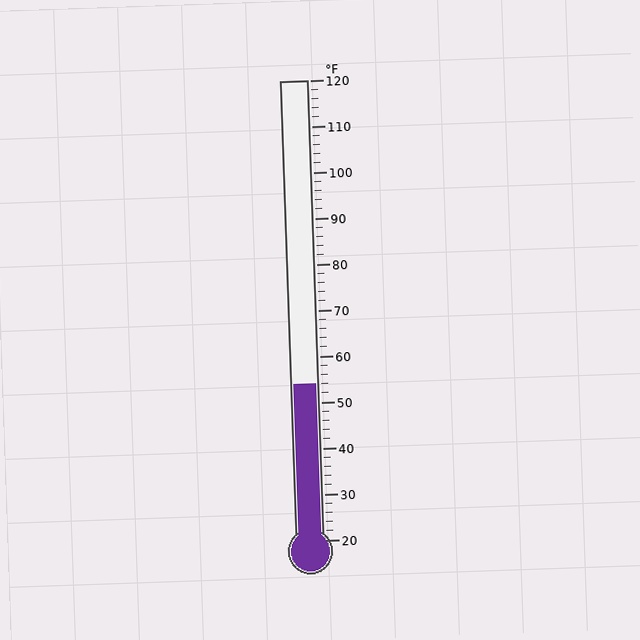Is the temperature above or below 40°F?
The temperature is above 40°F.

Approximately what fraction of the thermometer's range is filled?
The thermometer is filled to approximately 35% of its range.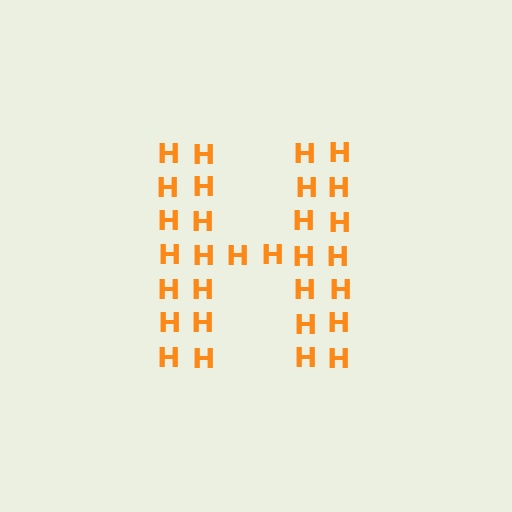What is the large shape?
The large shape is the letter H.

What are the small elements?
The small elements are letter H's.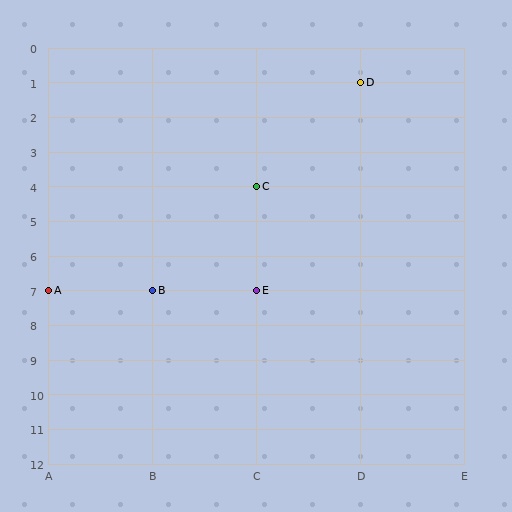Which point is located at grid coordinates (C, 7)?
Point E is at (C, 7).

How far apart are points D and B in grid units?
Points D and B are 2 columns and 6 rows apart (about 6.3 grid units diagonally).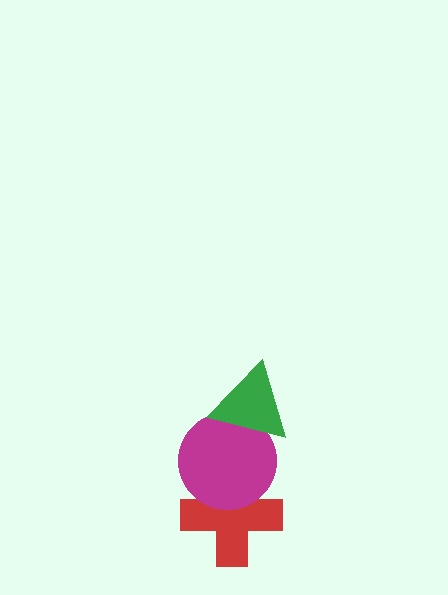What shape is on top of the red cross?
The magenta circle is on top of the red cross.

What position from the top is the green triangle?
The green triangle is 1st from the top.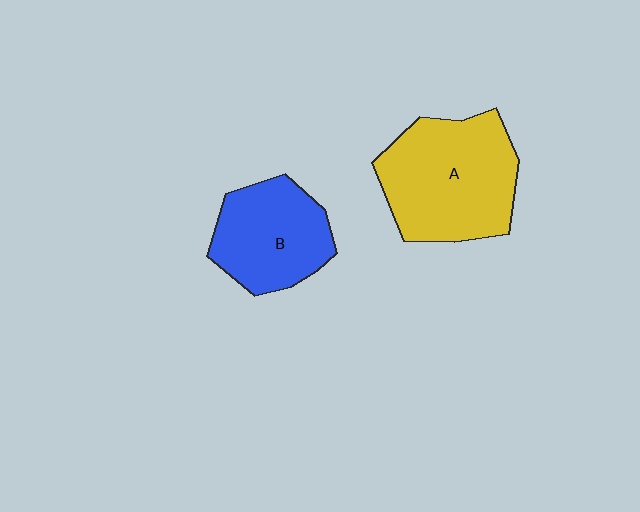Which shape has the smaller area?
Shape B (blue).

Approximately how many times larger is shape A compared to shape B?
Approximately 1.4 times.